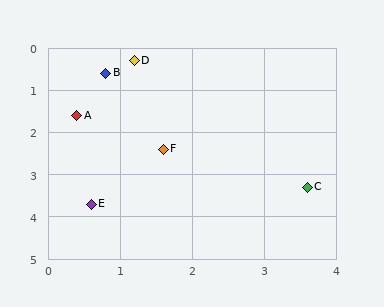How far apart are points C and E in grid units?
Points C and E are about 3.0 grid units apart.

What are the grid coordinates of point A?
Point A is at approximately (0.4, 1.6).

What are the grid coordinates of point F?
Point F is at approximately (1.6, 2.4).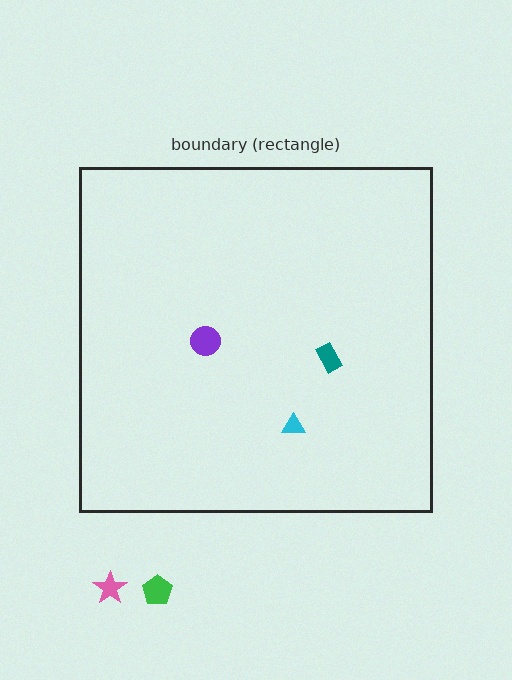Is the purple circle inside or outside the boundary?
Inside.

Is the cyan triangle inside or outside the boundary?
Inside.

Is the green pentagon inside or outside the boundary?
Outside.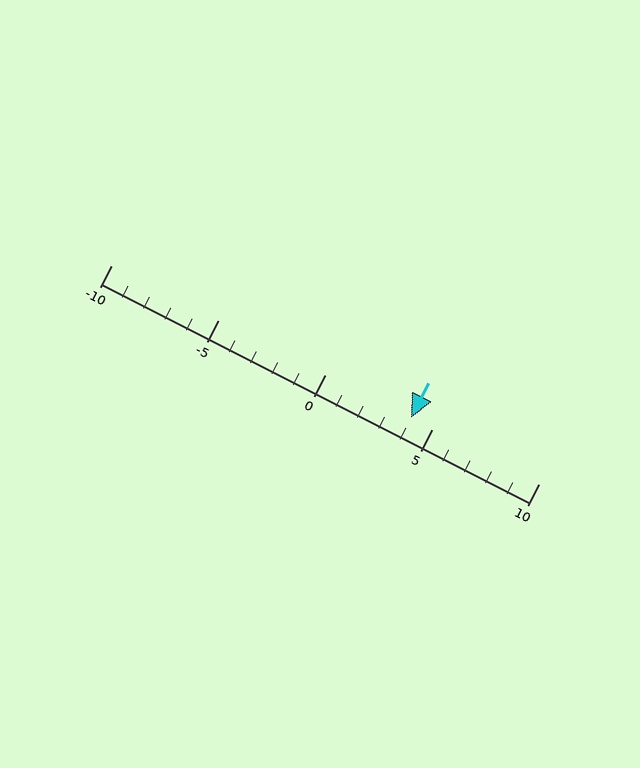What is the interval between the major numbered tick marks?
The major tick marks are spaced 5 units apart.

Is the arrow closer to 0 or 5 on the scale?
The arrow is closer to 5.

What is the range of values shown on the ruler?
The ruler shows values from -10 to 10.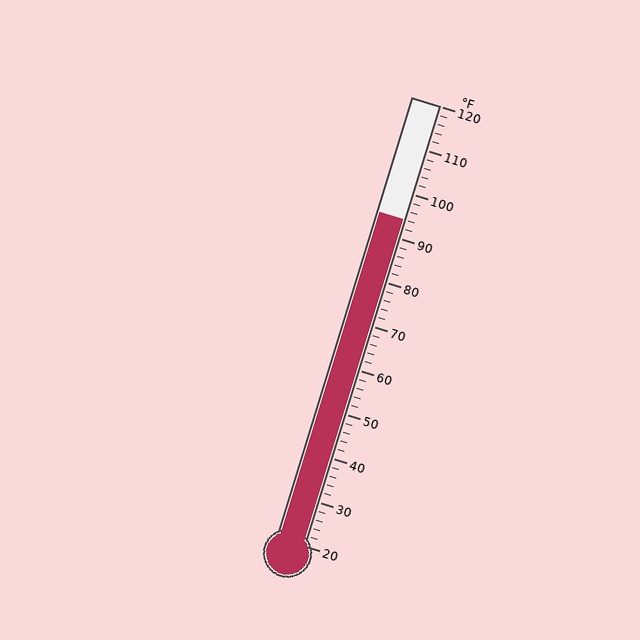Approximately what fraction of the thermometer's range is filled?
The thermometer is filled to approximately 75% of its range.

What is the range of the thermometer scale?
The thermometer scale ranges from 20°F to 120°F.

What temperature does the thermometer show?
The thermometer shows approximately 94°F.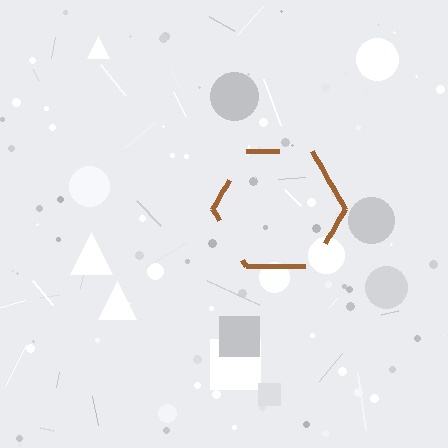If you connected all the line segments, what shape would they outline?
They would outline a hexagon.